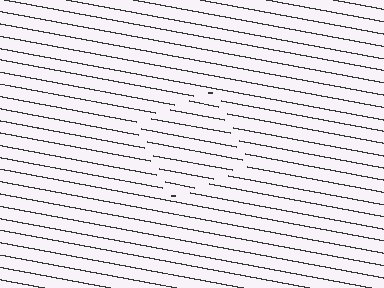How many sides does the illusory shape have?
4 sides — the line-ends trace a square.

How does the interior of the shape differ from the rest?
The interior of the shape contains the same grating, shifted by half a period — the contour is defined by the phase discontinuity where line-ends from the inner and outer gratings abut.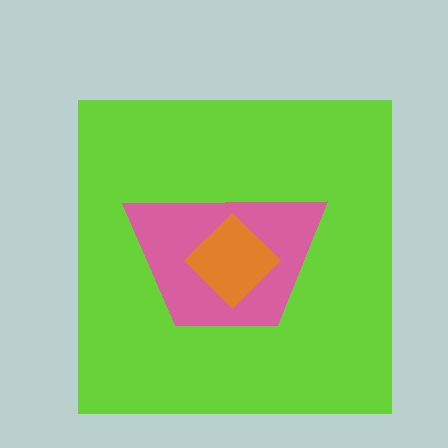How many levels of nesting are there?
3.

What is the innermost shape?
The orange diamond.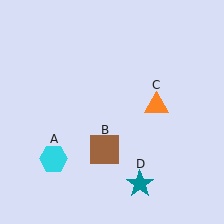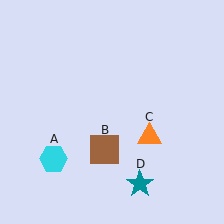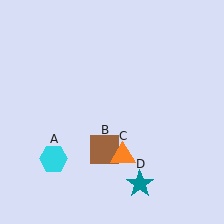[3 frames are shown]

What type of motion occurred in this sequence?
The orange triangle (object C) rotated clockwise around the center of the scene.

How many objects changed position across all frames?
1 object changed position: orange triangle (object C).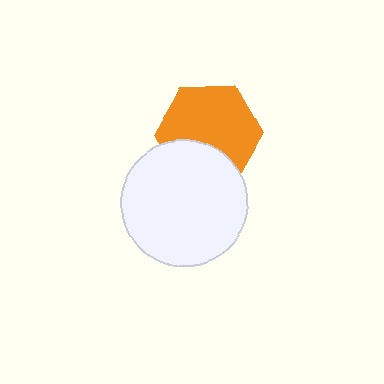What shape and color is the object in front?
The object in front is a white circle.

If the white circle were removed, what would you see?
You would see the complete orange hexagon.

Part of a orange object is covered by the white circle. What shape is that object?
It is a hexagon.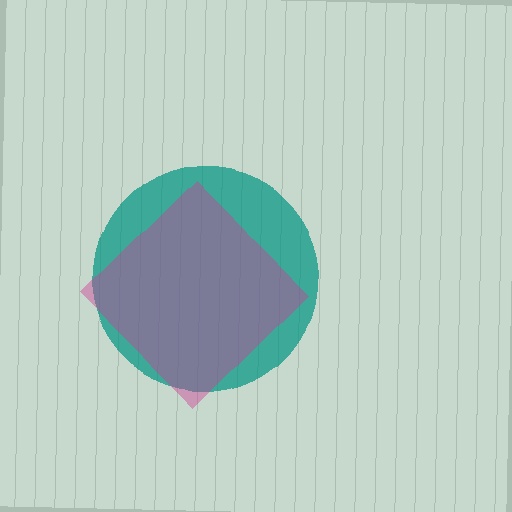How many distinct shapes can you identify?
There are 2 distinct shapes: a teal circle, a magenta diamond.